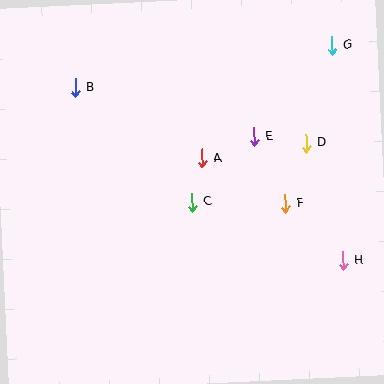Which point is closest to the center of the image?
Point C at (192, 203) is closest to the center.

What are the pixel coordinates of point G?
Point G is at (332, 45).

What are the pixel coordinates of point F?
Point F is at (286, 203).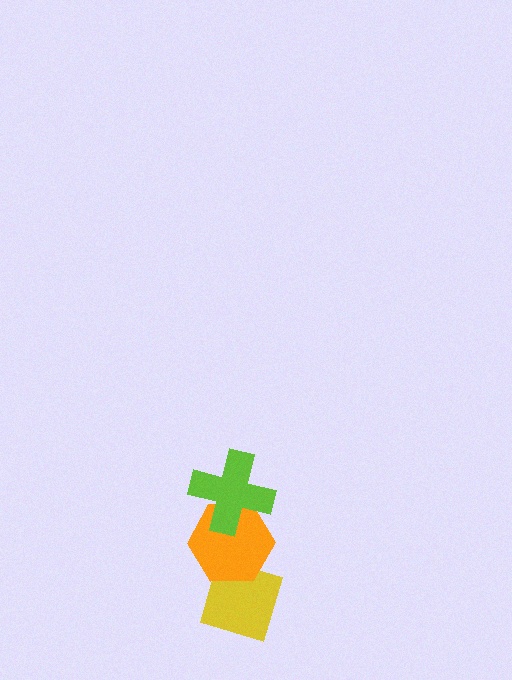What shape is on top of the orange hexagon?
The lime cross is on top of the orange hexagon.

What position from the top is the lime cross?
The lime cross is 1st from the top.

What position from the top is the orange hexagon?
The orange hexagon is 2nd from the top.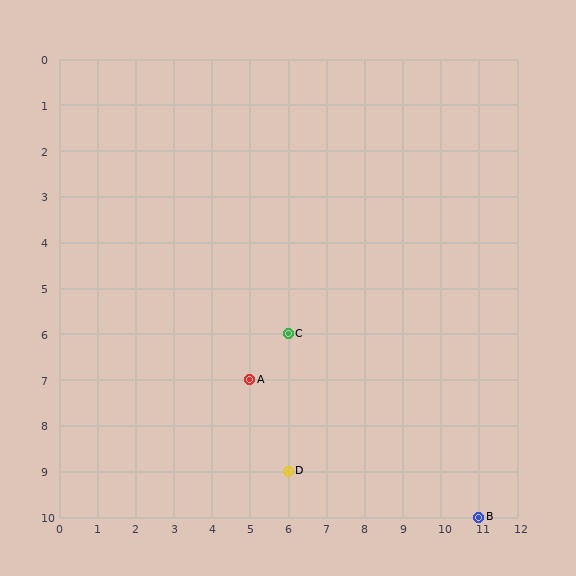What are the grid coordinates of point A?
Point A is at grid coordinates (5, 7).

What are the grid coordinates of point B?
Point B is at grid coordinates (11, 10).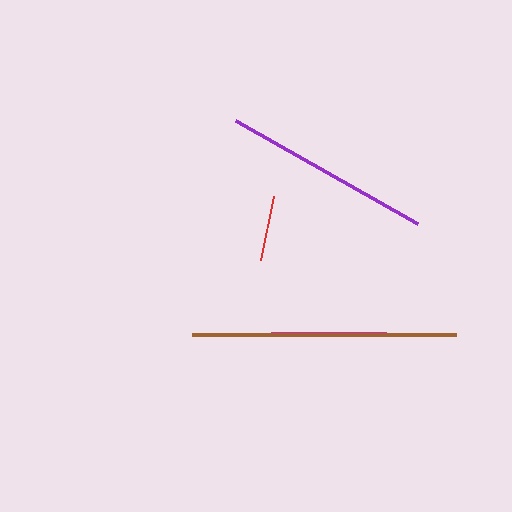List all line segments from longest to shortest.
From longest to shortest: brown, purple, magenta, red.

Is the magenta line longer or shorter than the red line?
The magenta line is longer than the red line.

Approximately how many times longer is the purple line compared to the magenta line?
The purple line is approximately 1.8 times the length of the magenta line.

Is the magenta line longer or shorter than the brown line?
The brown line is longer than the magenta line.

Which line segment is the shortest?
The red line is the shortest at approximately 66 pixels.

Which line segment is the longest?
The brown line is the longest at approximately 263 pixels.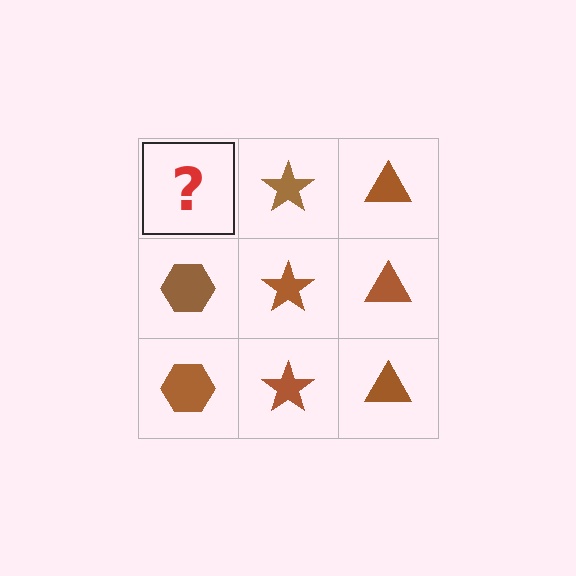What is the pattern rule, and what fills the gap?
The rule is that each column has a consistent shape. The gap should be filled with a brown hexagon.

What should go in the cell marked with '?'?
The missing cell should contain a brown hexagon.